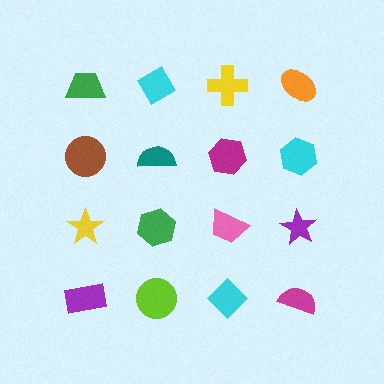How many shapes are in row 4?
4 shapes.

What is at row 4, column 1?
A purple rectangle.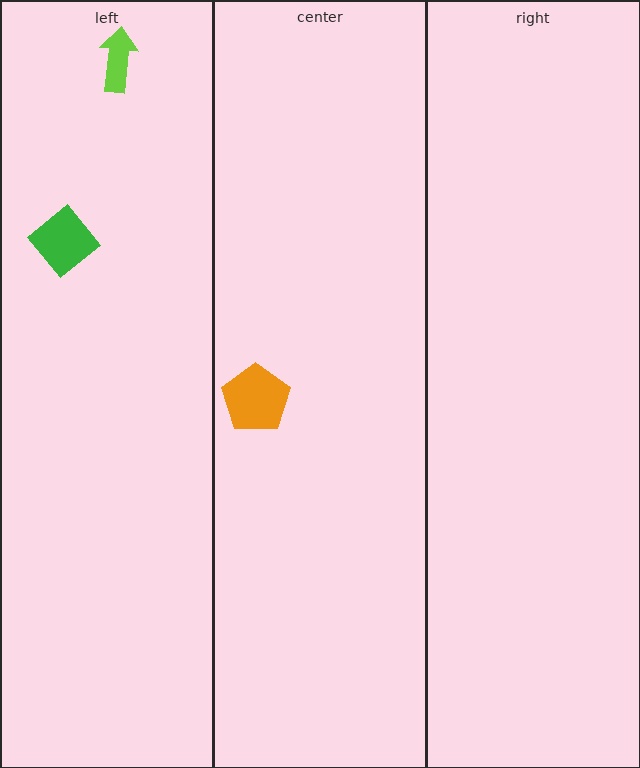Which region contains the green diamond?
The left region.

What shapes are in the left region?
The lime arrow, the green diamond.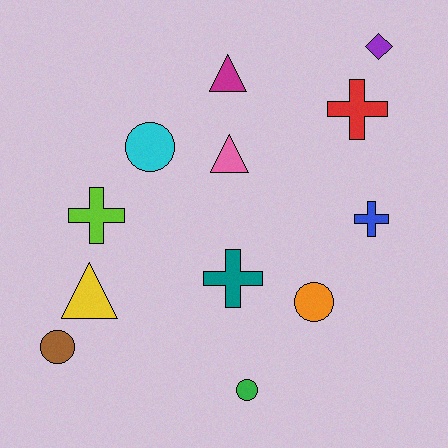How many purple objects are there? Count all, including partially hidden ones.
There is 1 purple object.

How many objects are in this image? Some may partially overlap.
There are 12 objects.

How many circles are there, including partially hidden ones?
There are 4 circles.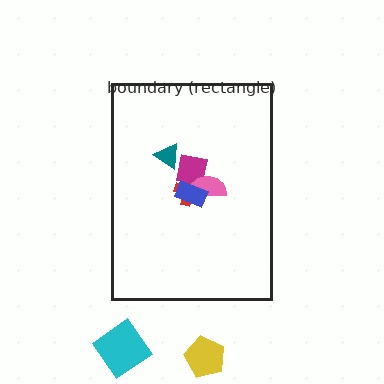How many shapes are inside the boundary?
5 inside, 2 outside.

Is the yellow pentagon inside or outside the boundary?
Outside.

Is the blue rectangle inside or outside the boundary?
Inside.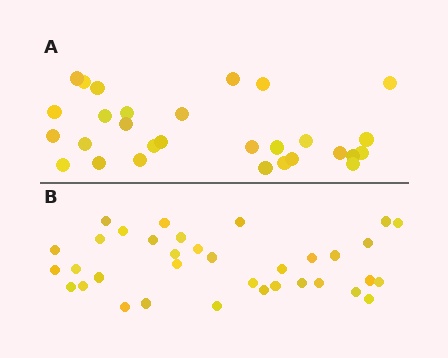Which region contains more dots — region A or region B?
Region B (the bottom region) has more dots.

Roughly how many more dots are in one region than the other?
Region B has about 6 more dots than region A.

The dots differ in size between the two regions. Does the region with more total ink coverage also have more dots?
No. Region A has more total ink coverage because its dots are larger, but region B actually contains more individual dots. Total area can be misleading — the number of items is what matters here.